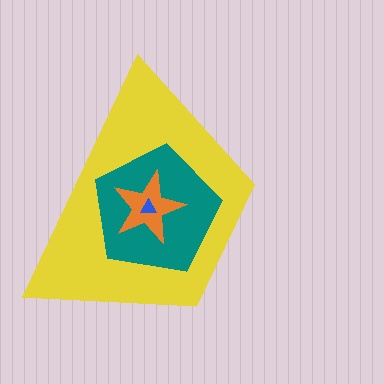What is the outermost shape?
The yellow trapezoid.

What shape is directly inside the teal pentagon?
The orange star.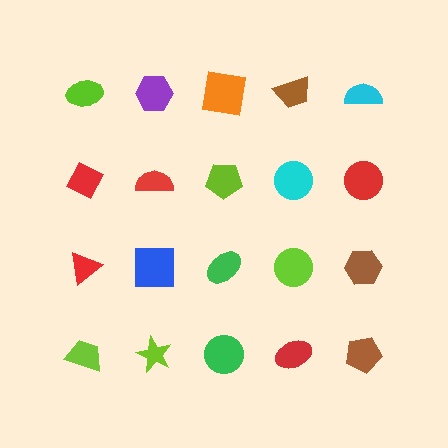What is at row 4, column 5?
A brown pentagon.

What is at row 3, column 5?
A brown hexagon.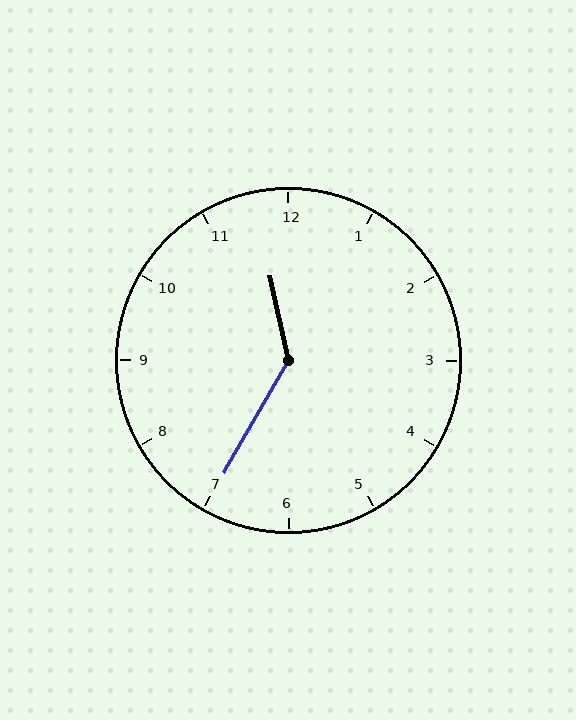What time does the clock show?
11:35.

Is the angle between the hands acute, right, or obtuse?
It is obtuse.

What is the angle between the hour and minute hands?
Approximately 138 degrees.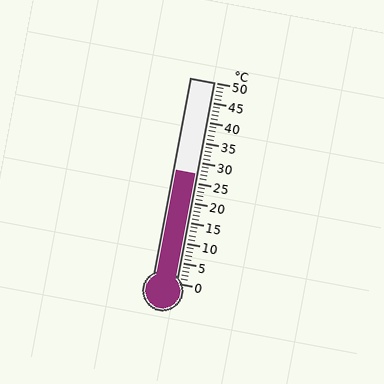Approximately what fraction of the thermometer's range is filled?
The thermometer is filled to approximately 55% of its range.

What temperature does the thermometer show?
The thermometer shows approximately 27°C.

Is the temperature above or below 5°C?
The temperature is above 5°C.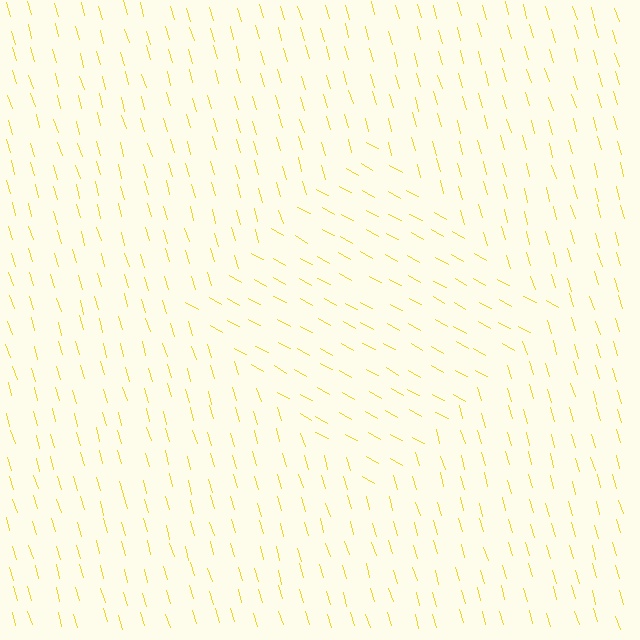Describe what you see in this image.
The image is filled with small yellow line segments. A diamond region in the image has lines oriented differently from the surrounding lines, creating a visible texture boundary.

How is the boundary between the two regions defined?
The boundary is defined purely by a change in line orientation (approximately 45 degrees difference). All lines are the same color and thickness.